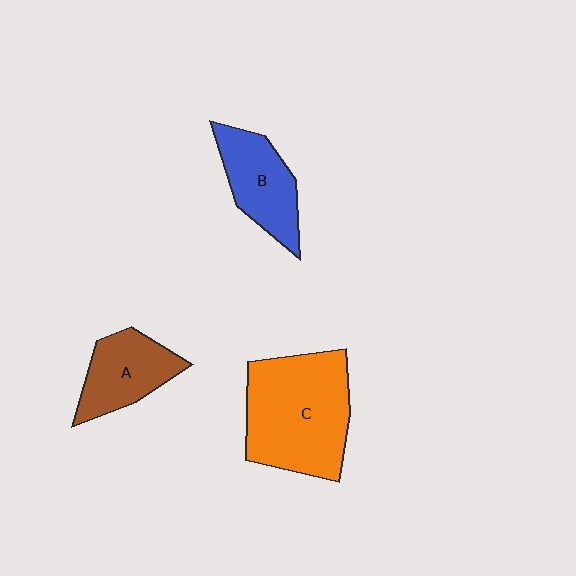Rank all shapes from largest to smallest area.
From largest to smallest: C (orange), B (blue), A (brown).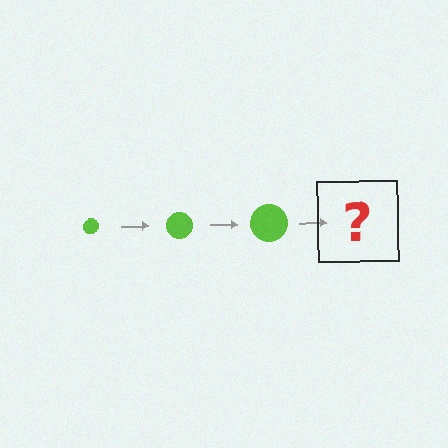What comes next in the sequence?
The next element should be a lime circle, larger than the previous one.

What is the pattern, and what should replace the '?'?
The pattern is that the circle gets progressively larger each step. The '?' should be a lime circle, larger than the previous one.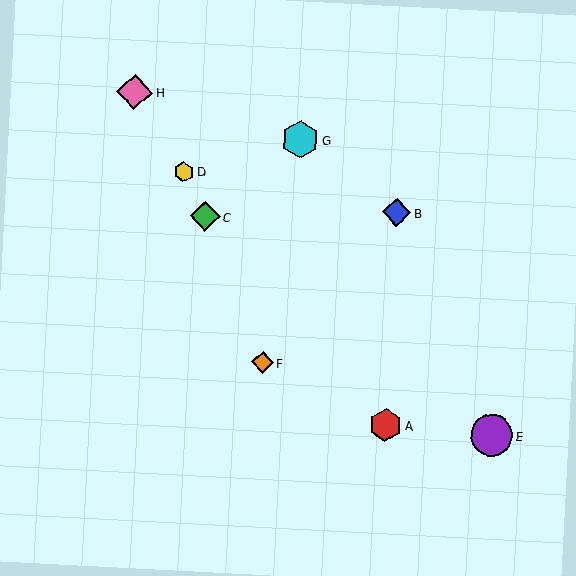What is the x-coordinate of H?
Object H is at x≈135.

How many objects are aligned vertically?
2 objects (A, B) are aligned vertically.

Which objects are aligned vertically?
Objects A, B are aligned vertically.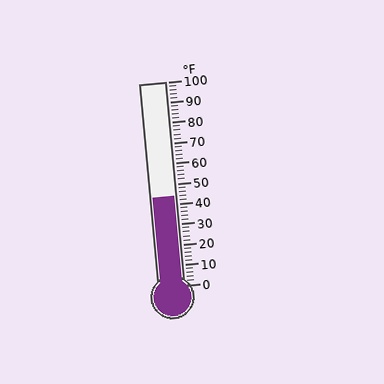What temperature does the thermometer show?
The thermometer shows approximately 44°F.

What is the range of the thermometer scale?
The thermometer scale ranges from 0°F to 100°F.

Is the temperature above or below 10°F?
The temperature is above 10°F.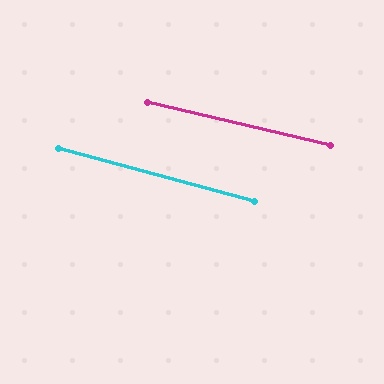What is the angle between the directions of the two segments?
Approximately 2 degrees.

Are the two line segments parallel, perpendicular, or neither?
Parallel — their directions differ by only 1.8°.